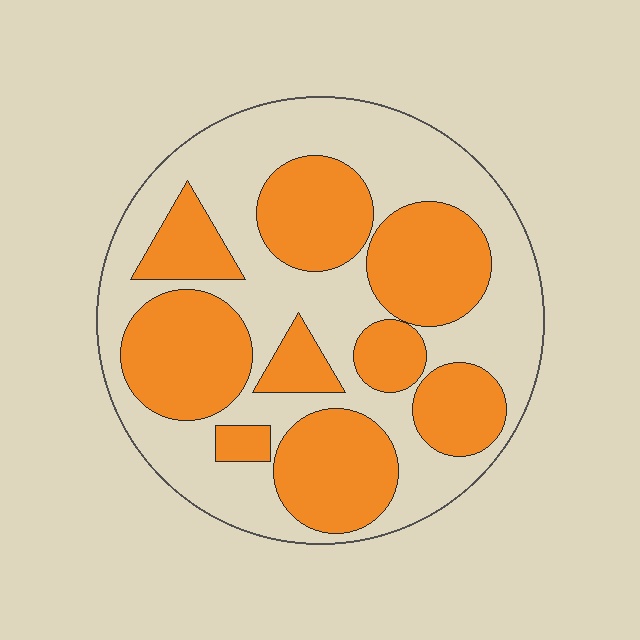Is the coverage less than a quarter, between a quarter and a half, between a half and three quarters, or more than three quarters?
Between a quarter and a half.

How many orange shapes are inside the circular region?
9.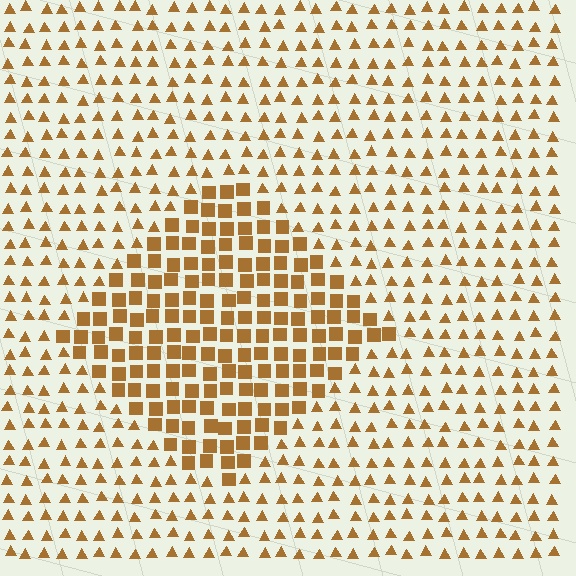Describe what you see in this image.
The image is filled with small brown elements arranged in a uniform grid. A diamond-shaped region contains squares, while the surrounding area contains triangles. The boundary is defined purely by the change in element shape.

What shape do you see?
I see a diamond.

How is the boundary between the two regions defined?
The boundary is defined by a change in element shape: squares inside vs. triangles outside. All elements share the same color and spacing.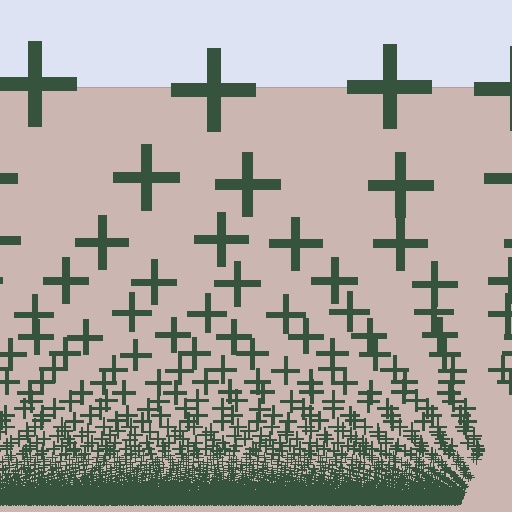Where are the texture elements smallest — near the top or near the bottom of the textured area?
Near the bottom.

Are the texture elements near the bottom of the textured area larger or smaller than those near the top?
Smaller. The gradient is inverted — elements near the bottom are smaller and denser.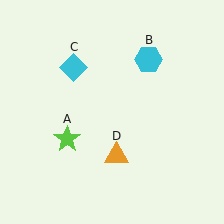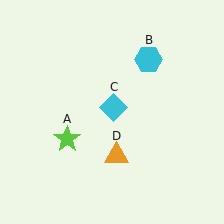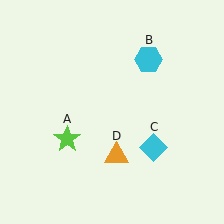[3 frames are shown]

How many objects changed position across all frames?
1 object changed position: cyan diamond (object C).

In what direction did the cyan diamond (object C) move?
The cyan diamond (object C) moved down and to the right.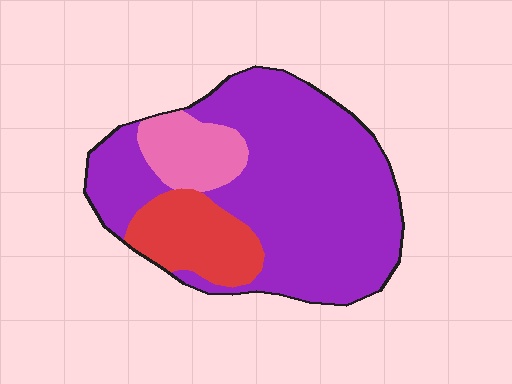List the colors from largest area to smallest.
From largest to smallest: purple, red, pink.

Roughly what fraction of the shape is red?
Red covers 17% of the shape.